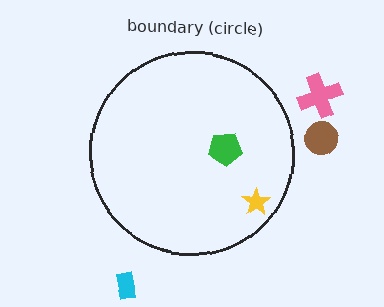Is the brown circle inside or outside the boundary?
Outside.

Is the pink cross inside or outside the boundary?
Outside.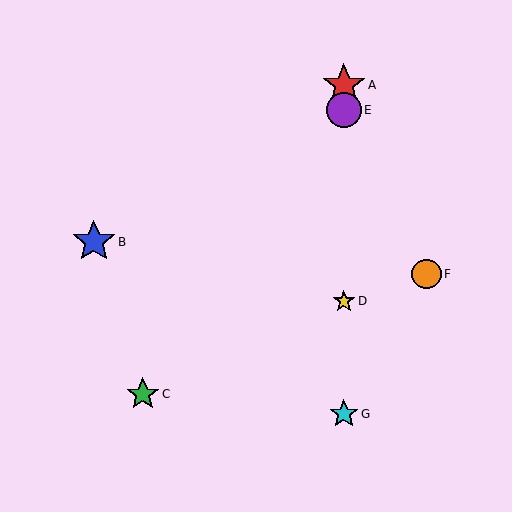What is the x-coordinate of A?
Object A is at x≈344.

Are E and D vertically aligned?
Yes, both are at x≈344.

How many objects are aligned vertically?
4 objects (A, D, E, G) are aligned vertically.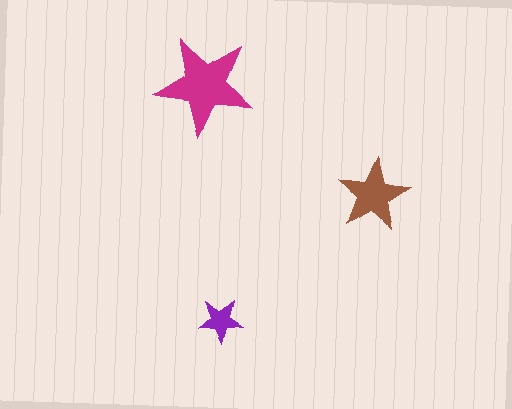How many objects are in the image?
There are 3 objects in the image.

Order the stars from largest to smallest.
the magenta one, the brown one, the purple one.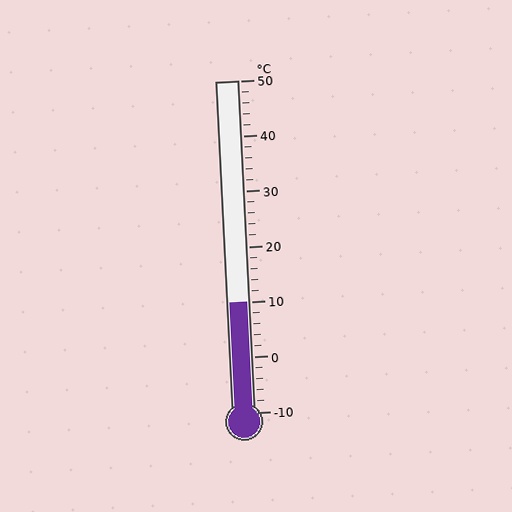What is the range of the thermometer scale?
The thermometer scale ranges from -10°C to 50°C.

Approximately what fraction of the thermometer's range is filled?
The thermometer is filled to approximately 35% of its range.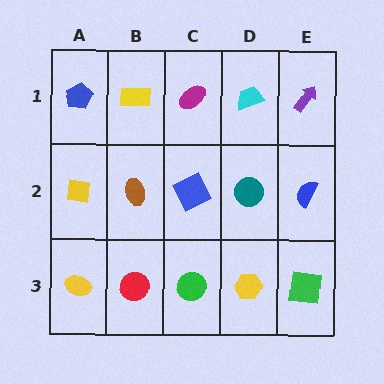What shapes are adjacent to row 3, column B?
A brown ellipse (row 2, column B), a yellow ellipse (row 3, column A), a green circle (row 3, column C).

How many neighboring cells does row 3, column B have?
3.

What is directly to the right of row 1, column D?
A purple arrow.